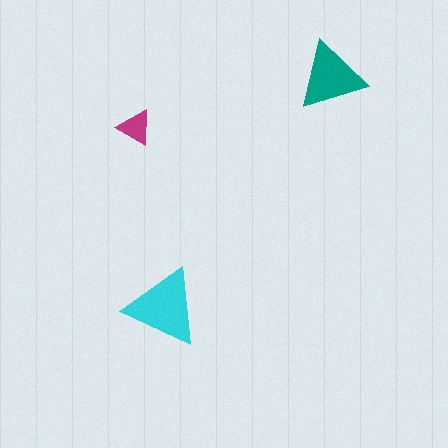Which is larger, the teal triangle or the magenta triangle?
The teal one.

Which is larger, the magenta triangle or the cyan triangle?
The cyan one.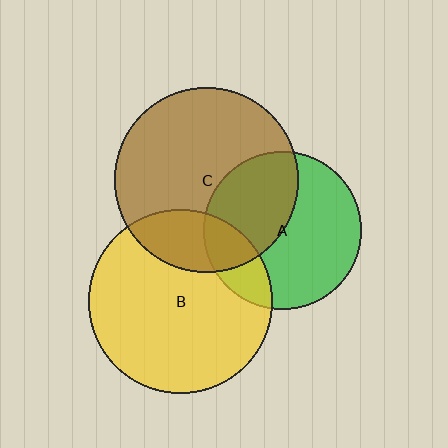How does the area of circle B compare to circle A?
Approximately 1.4 times.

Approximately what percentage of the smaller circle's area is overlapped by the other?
Approximately 20%.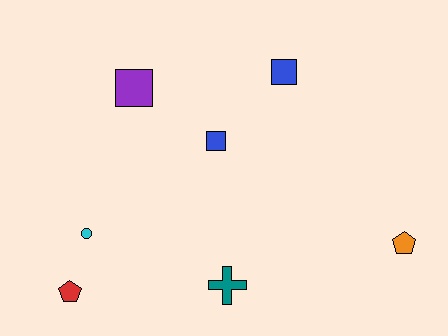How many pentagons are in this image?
There are 2 pentagons.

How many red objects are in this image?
There is 1 red object.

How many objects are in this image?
There are 7 objects.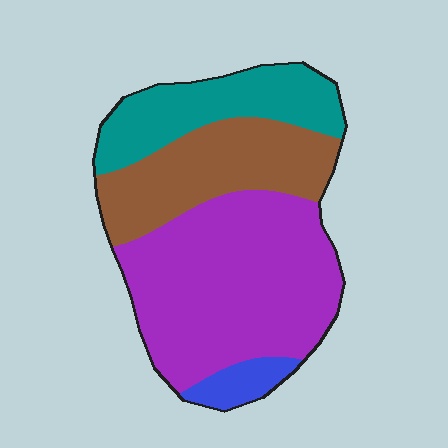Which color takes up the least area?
Blue, at roughly 5%.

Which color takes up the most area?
Purple, at roughly 50%.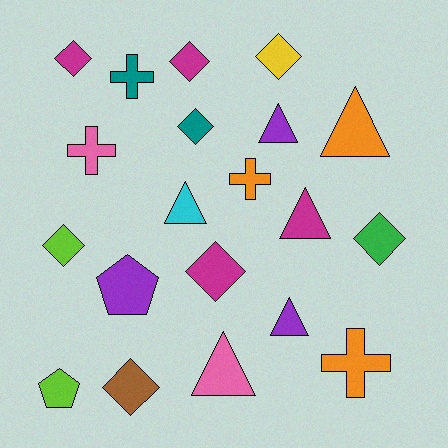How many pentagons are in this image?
There are 2 pentagons.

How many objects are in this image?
There are 20 objects.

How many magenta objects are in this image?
There are 4 magenta objects.